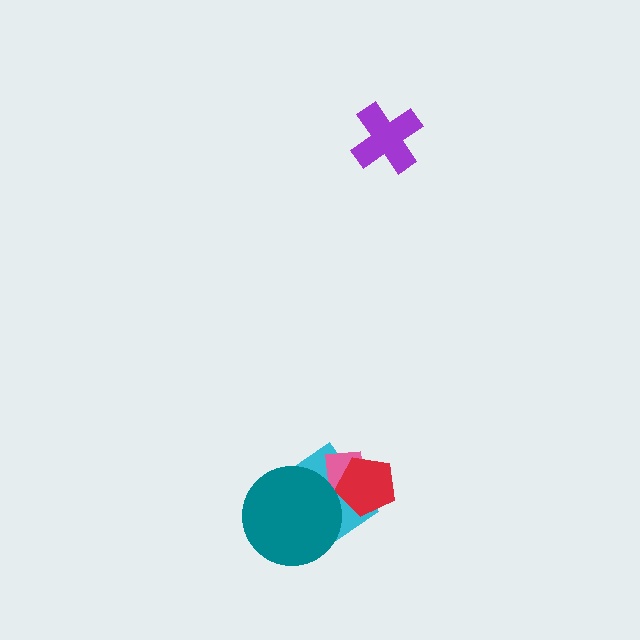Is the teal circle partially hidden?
No, no other shape covers it.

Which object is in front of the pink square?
The red pentagon is in front of the pink square.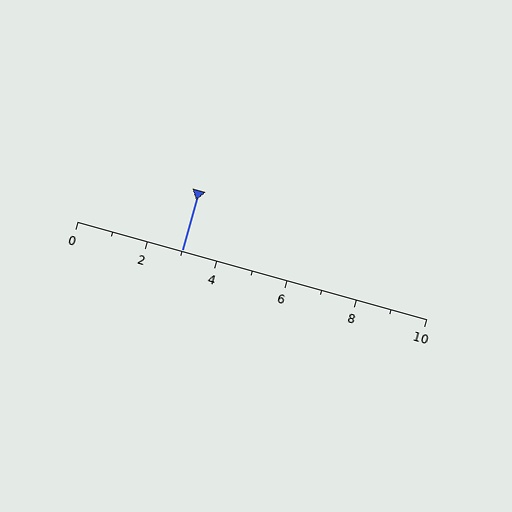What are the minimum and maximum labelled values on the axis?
The axis runs from 0 to 10.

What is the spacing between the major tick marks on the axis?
The major ticks are spaced 2 apart.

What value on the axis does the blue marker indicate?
The marker indicates approximately 3.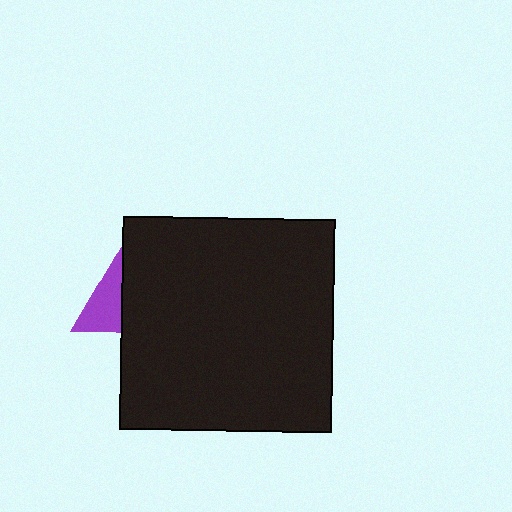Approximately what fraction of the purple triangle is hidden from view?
Roughly 61% of the purple triangle is hidden behind the black square.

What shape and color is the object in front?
The object in front is a black square.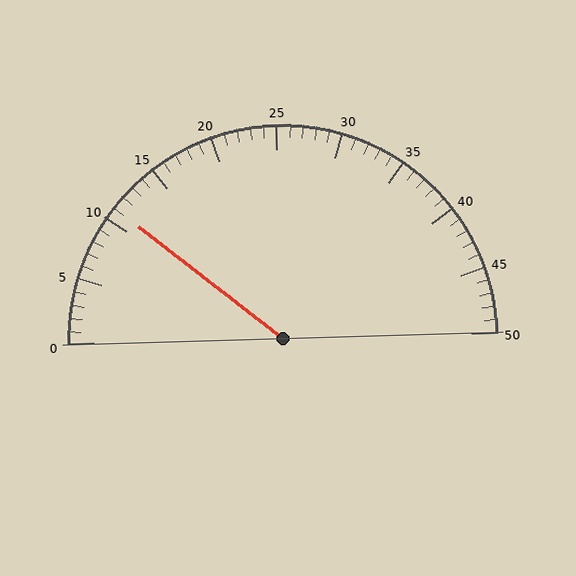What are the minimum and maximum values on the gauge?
The gauge ranges from 0 to 50.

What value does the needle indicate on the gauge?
The needle indicates approximately 11.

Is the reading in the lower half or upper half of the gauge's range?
The reading is in the lower half of the range (0 to 50).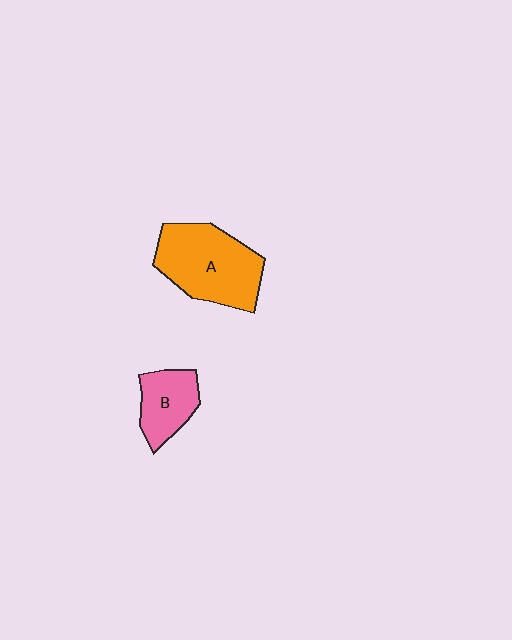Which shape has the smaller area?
Shape B (pink).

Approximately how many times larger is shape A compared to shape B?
Approximately 1.9 times.